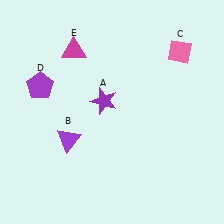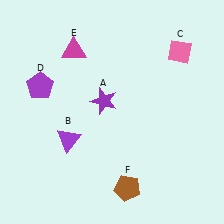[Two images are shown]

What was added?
A brown pentagon (F) was added in Image 2.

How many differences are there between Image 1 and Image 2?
There is 1 difference between the two images.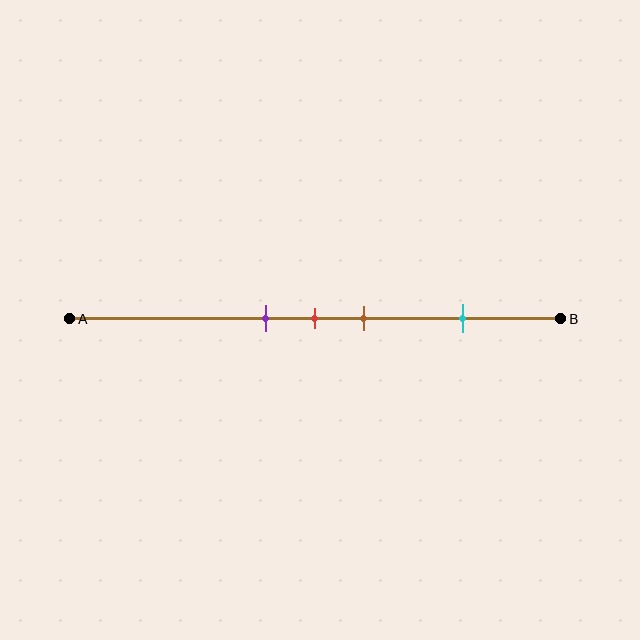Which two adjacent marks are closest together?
The purple and red marks are the closest adjacent pair.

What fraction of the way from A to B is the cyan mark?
The cyan mark is approximately 80% (0.8) of the way from A to B.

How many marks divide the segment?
There are 4 marks dividing the segment.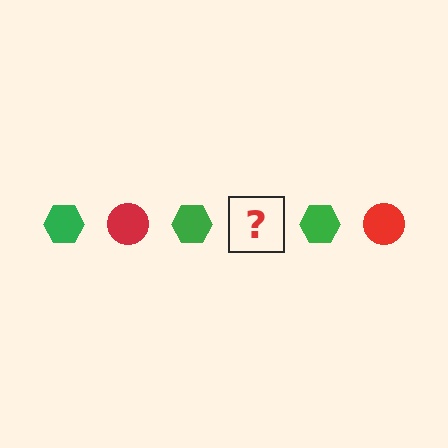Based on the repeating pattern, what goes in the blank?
The blank should be a red circle.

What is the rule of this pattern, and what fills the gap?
The rule is that the pattern alternates between green hexagon and red circle. The gap should be filled with a red circle.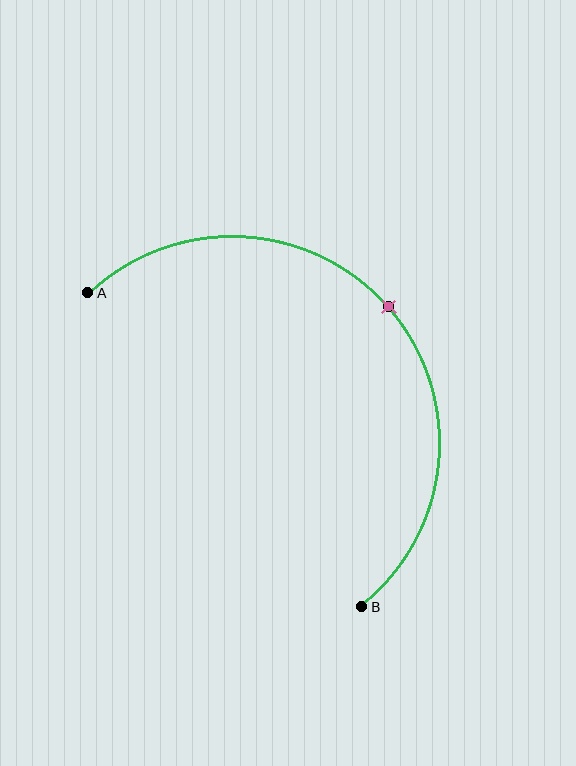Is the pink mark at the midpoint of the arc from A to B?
Yes. The pink mark lies on the arc at equal arc-length from both A and B — it is the arc midpoint.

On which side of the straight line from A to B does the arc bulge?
The arc bulges above and to the right of the straight line connecting A and B.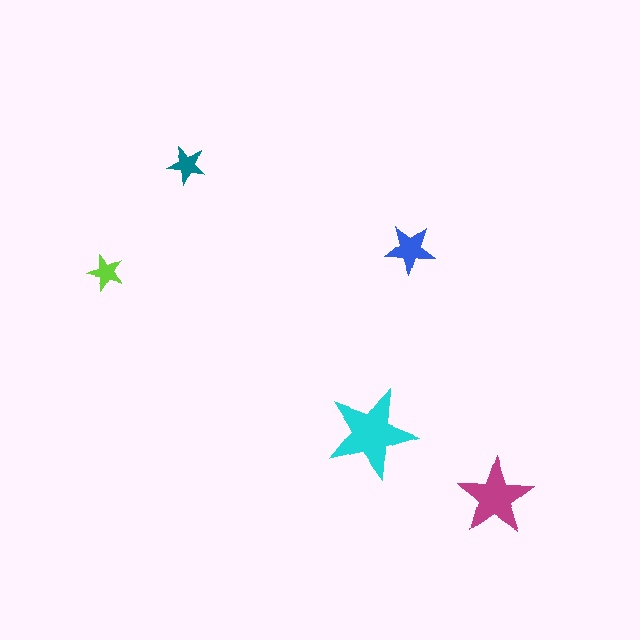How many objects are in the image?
There are 5 objects in the image.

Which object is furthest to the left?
The lime star is leftmost.